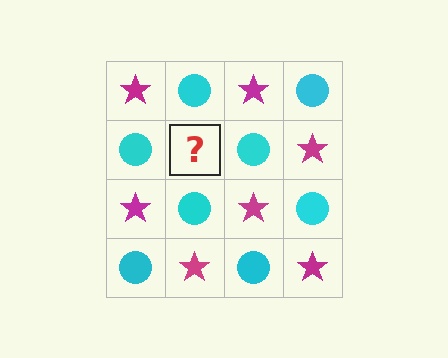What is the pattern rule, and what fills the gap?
The rule is that it alternates magenta star and cyan circle in a checkerboard pattern. The gap should be filled with a magenta star.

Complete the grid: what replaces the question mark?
The question mark should be replaced with a magenta star.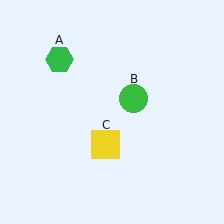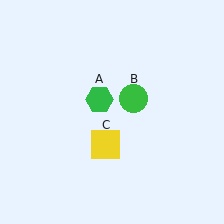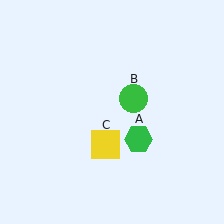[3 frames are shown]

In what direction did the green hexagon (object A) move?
The green hexagon (object A) moved down and to the right.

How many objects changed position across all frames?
1 object changed position: green hexagon (object A).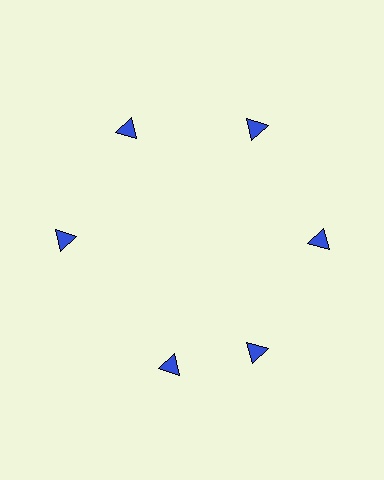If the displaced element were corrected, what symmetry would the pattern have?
It would have 6-fold rotational symmetry — the pattern would map onto itself every 60 degrees.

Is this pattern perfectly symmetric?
No. The 6 blue triangles are arranged in a ring, but one element near the 7 o'clock position is rotated out of alignment along the ring, breaking the 6-fold rotational symmetry.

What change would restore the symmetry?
The symmetry would be restored by rotating it back into even spacing with its neighbors so that all 6 triangles sit at equal angles and equal distance from the center.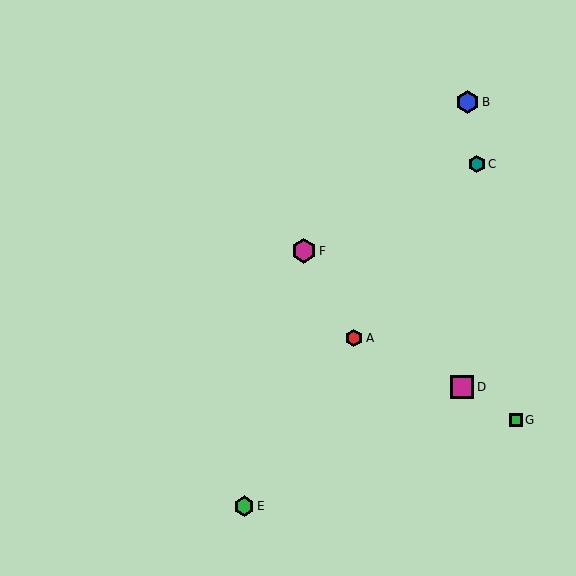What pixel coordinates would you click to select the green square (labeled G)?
Click at (516, 420) to select the green square G.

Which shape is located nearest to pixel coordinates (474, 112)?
The blue hexagon (labeled B) at (467, 102) is nearest to that location.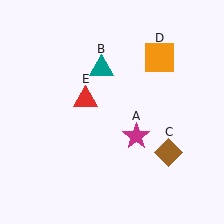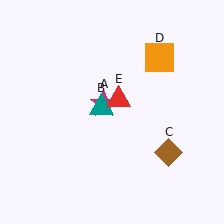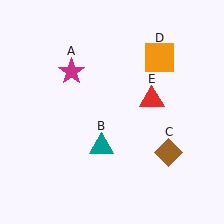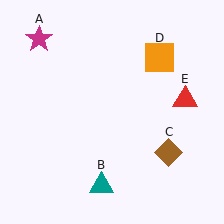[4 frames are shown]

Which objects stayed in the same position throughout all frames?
Brown diamond (object C) and orange square (object D) remained stationary.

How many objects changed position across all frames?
3 objects changed position: magenta star (object A), teal triangle (object B), red triangle (object E).